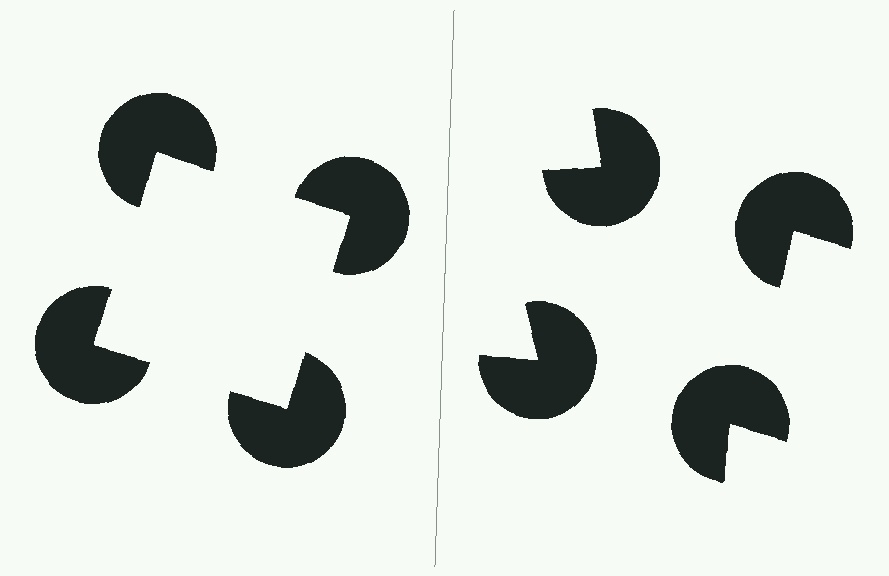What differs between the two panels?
The pac-man discs are positioned identically on both sides; only the wedge orientations differ. On the left they align to a square; on the right they are misaligned.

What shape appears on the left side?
An illusory square.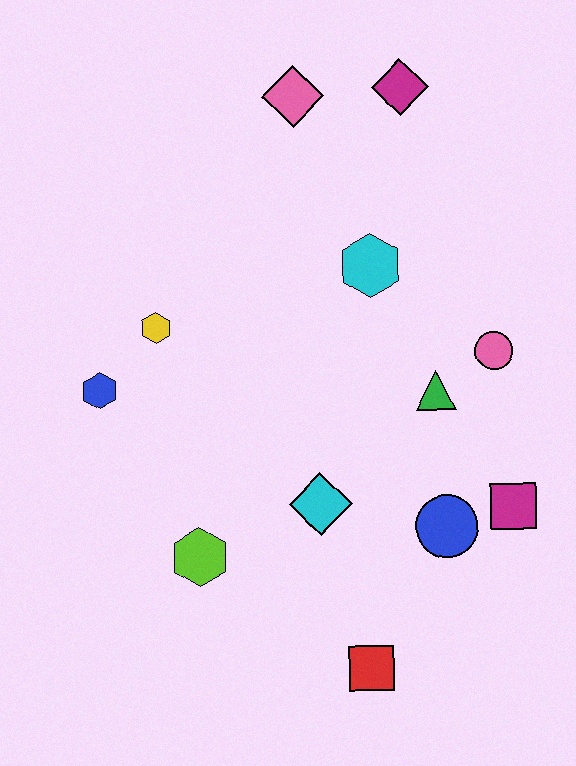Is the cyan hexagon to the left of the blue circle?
Yes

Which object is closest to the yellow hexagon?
The blue hexagon is closest to the yellow hexagon.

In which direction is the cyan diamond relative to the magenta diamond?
The cyan diamond is below the magenta diamond.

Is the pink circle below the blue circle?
No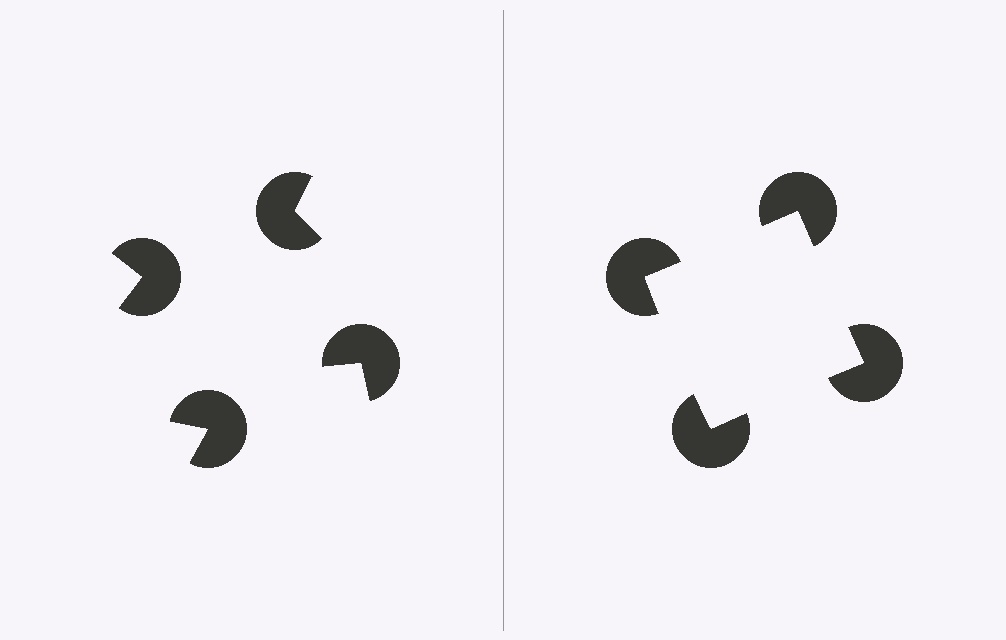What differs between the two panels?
The pac-man discs are positioned identically on both sides; only the wedge orientations differ. On the right they align to a square; on the left they are misaligned.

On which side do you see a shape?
An illusory square appears on the right side. On the left side the wedge cuts are rotated, so no coherent shape forms.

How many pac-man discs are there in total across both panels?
8 — 4 on each side.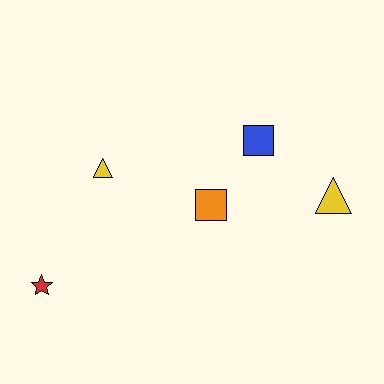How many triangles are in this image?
There are 2 triangles.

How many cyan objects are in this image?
There are no cyan objects.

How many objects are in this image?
There are 5 objects.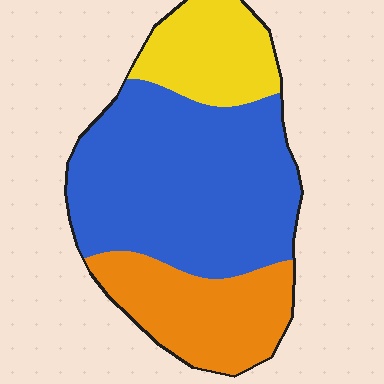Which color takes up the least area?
Yellow, at roughly 20%.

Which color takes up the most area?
Blue, at roughly 55%.